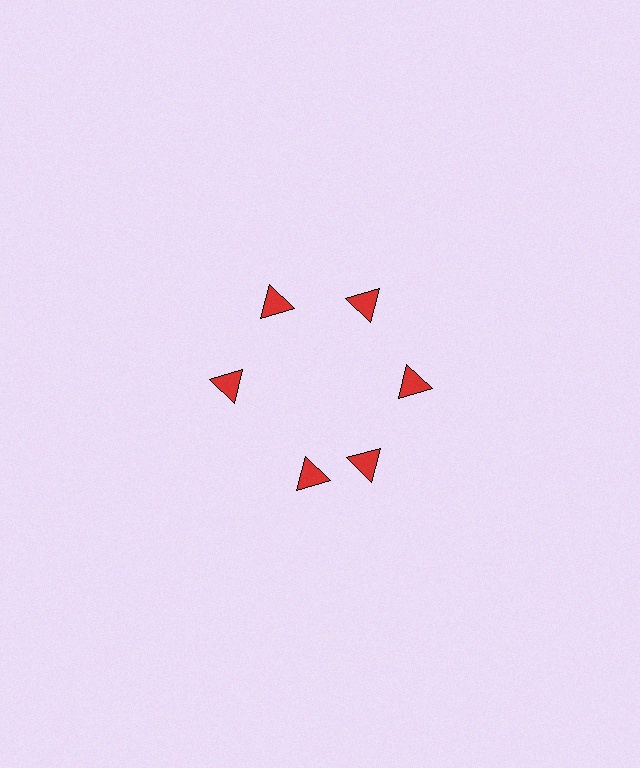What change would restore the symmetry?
The symmetry would be restored by rotating it back into even spacing with its neighbors so that all 6 triangles sit at equal angles and equal distance from the center.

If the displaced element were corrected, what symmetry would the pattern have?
It would have 6-fold rotational symmetry — the pattern would map onto itself every 60 degrees.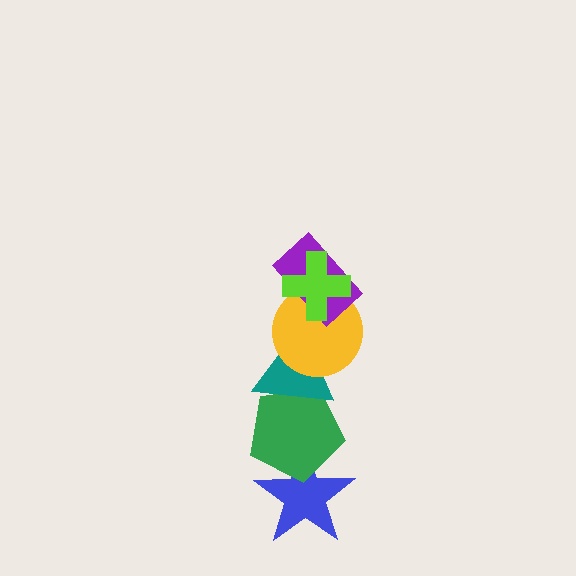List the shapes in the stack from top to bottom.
From top to bottom: the lime cross, the purple rectangle, the yellow circle, the teal triangle, the green pentagon, the blue star.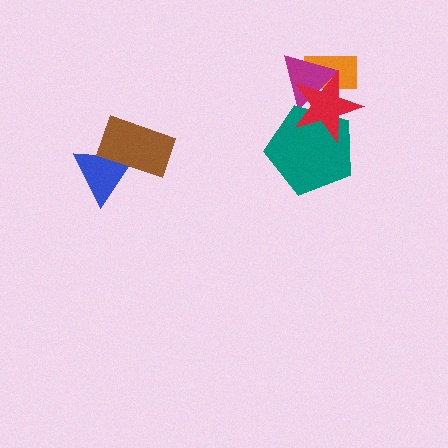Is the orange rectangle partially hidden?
Yes, it is partially covered by another shape.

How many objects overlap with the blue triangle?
1 object overlaps with the blue triangle.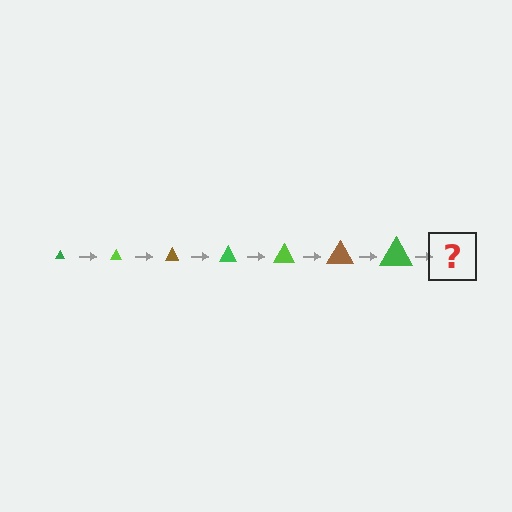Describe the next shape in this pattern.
It should be a lime triangle, larger than the previous one.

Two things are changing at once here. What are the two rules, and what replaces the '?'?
The two rules are that the triangle grows larger each step and the color cycles through green, lime, and brown. The '?' should be a lime triangle, larger than the previous one.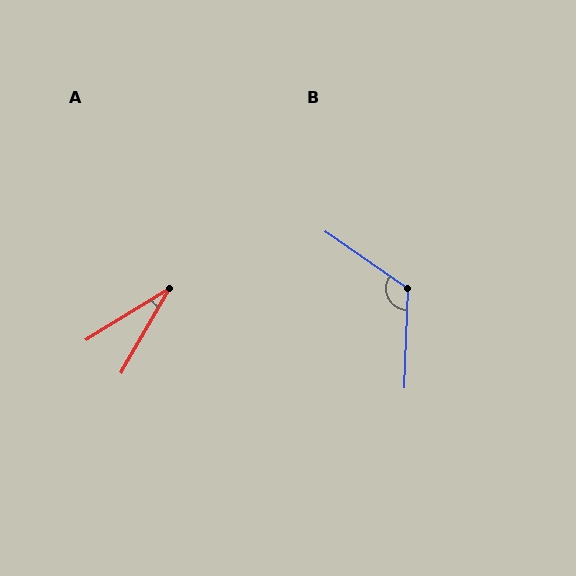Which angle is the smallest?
A, at approximately 28 degrees.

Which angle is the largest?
B, at approximately 122 degrees.